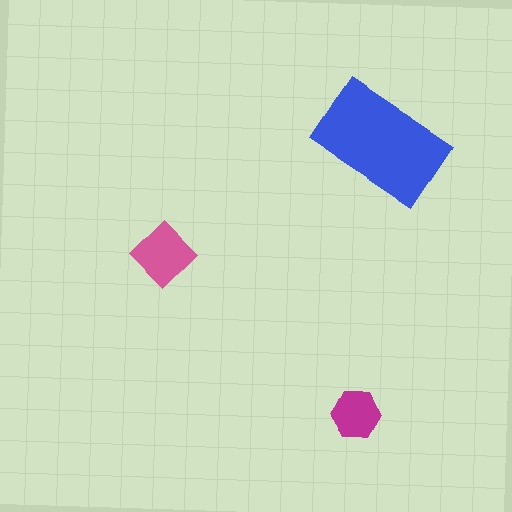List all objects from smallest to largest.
The magenta hexagon, the pink diamond, the blue rectangle.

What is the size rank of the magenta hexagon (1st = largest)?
3rd.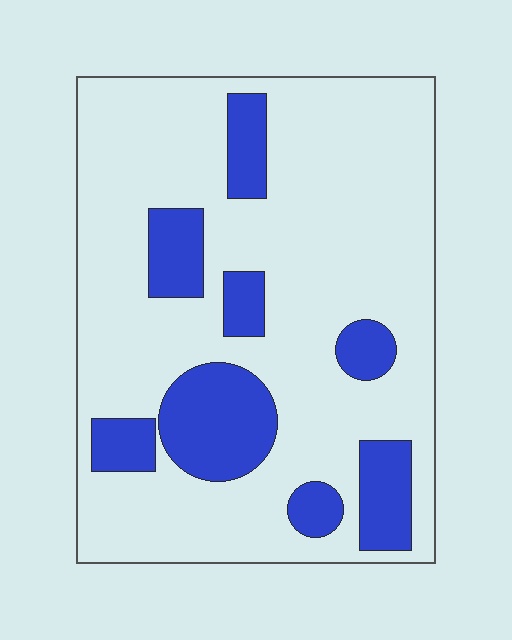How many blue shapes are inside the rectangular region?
8.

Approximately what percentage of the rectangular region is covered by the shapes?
Approximately 20%.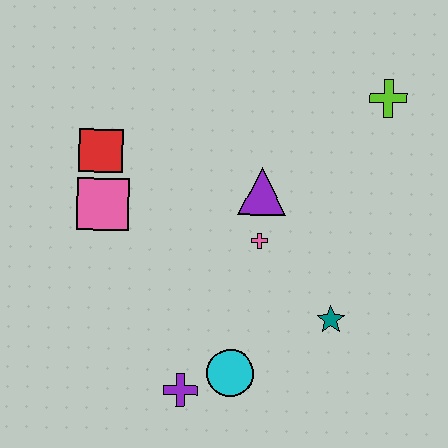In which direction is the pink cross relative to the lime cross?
The pink cross is below the lime cross.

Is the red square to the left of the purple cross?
Yes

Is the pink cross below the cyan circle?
No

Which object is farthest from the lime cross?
The purple cross is farthest from the lime cross.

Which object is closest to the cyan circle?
The purple cross is closest to the cyan circle.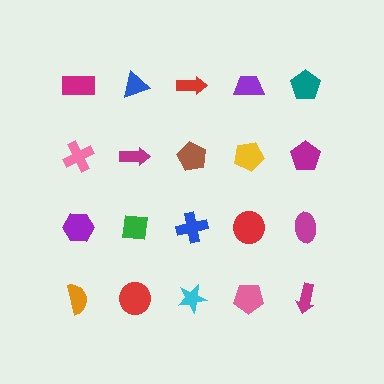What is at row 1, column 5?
A teal pentagon.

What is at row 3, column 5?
A magenta ellipse.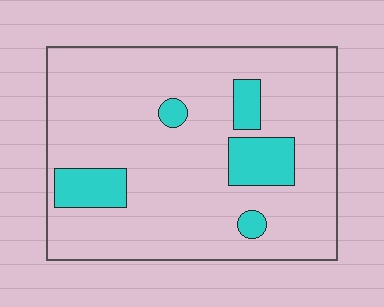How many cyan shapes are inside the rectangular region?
5.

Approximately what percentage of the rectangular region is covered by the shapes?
Approximately 15%.